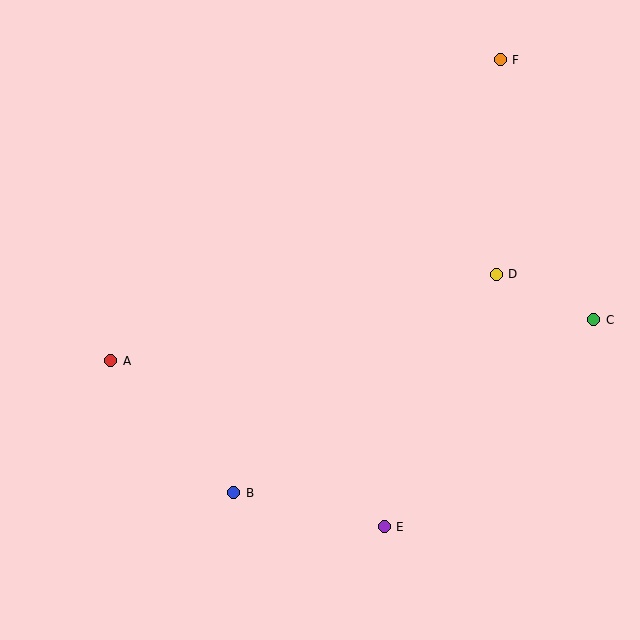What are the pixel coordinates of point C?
Point C is at (594, 320).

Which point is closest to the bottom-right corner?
Point E is closest to the bottom-right corner.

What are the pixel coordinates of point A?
Point A is at (111, 361).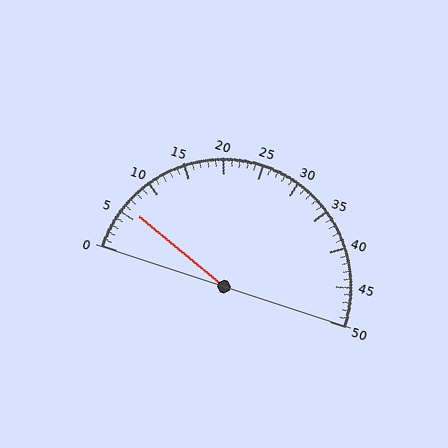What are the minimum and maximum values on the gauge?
The gauge ranges from 0 to 50.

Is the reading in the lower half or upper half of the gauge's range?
The reading is in the lower half of the range (0 to 50).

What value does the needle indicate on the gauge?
The needle indicates approximately 6.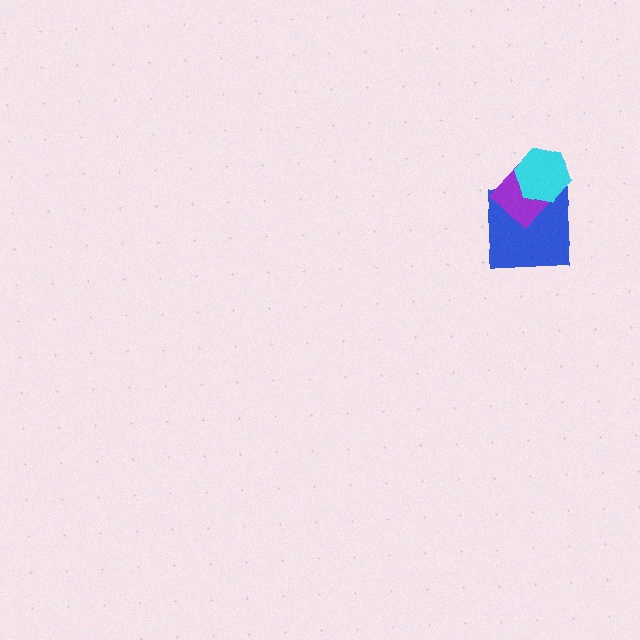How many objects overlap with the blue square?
2 objects overlap with the blue square.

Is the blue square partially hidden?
Yes, it is partially covered by another shape.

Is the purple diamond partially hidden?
Yes, it is partially covered by another shape.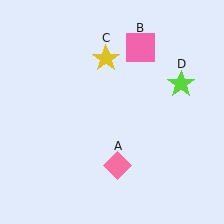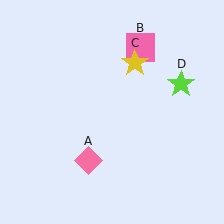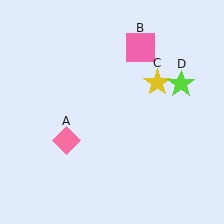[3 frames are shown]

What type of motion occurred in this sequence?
The pink diamond (object A), yellow star (object C) rotated clockwise around the center of the scene.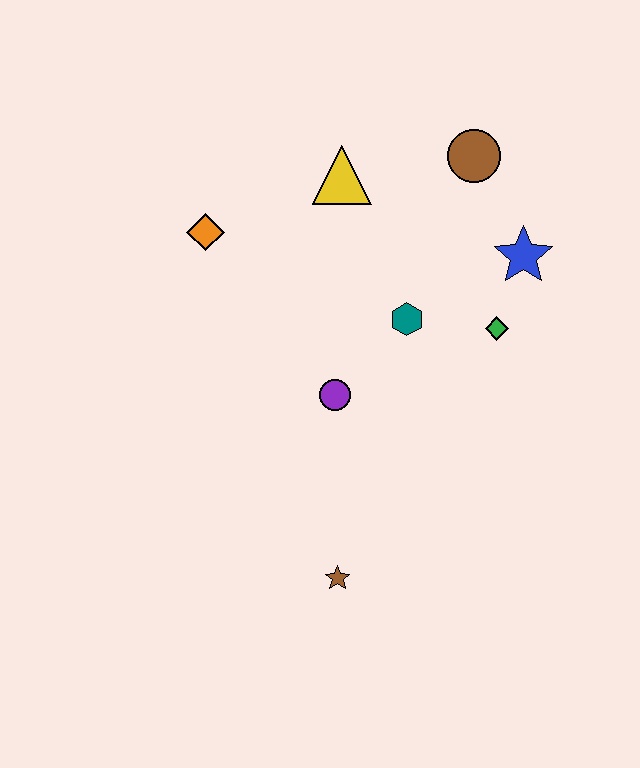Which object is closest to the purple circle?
The teal hexagon is closest to the purple circle.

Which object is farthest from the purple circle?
The brown circle is farthest from the purple circle.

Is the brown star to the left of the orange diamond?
No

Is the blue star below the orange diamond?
Yes